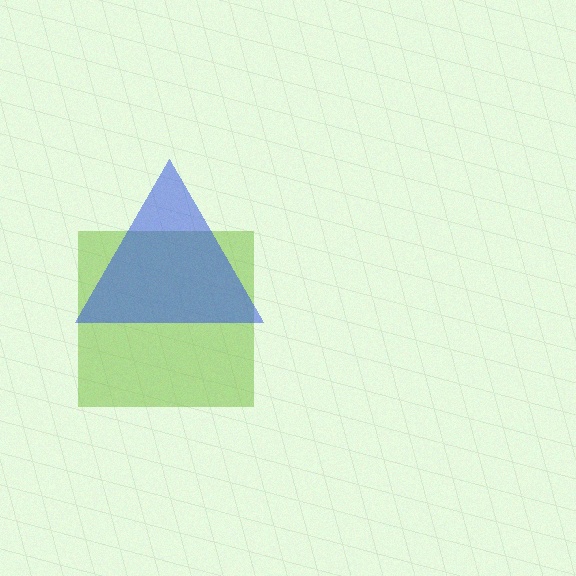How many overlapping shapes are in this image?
There are 2 overlapping shapes in the image.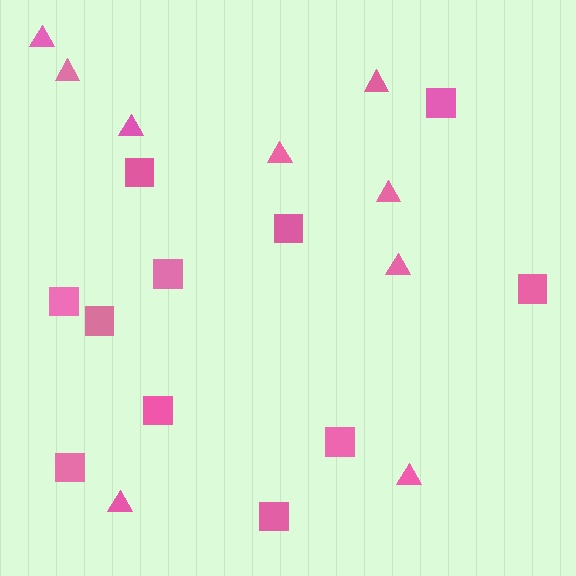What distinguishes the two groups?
There are 2 groups: one group of squares (11) and one group of triangles (9).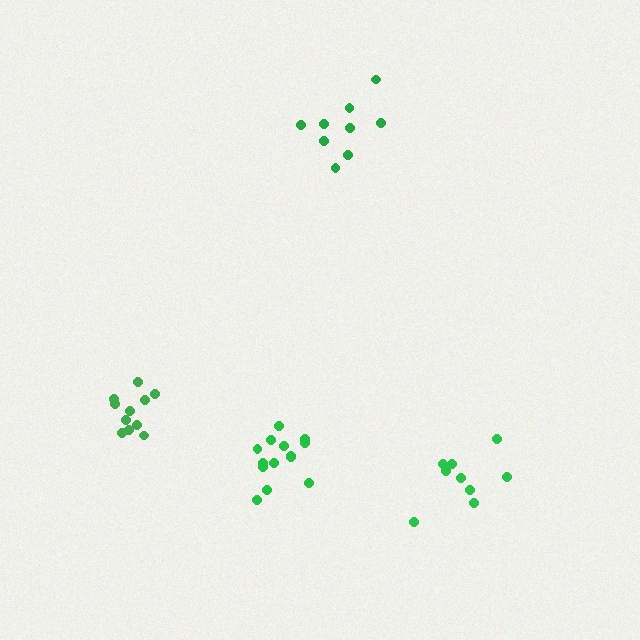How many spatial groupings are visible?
There are 4 spatial groupings.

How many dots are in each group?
Group 1: 11 dots, Group 2: 9 dots, Group 3: 14 dots, Group 4: 9 dots (43 total).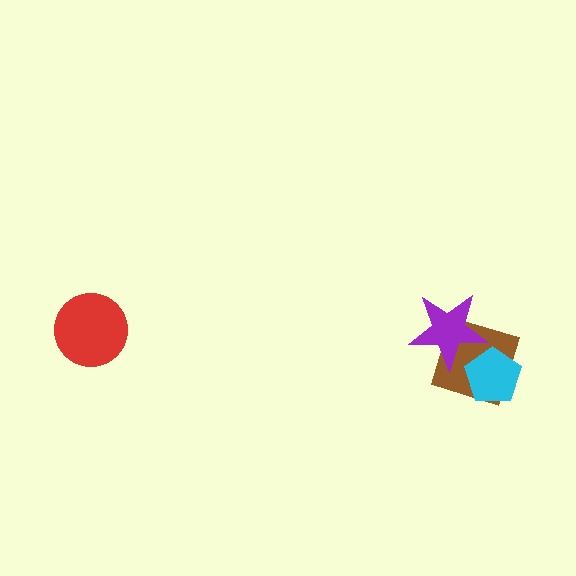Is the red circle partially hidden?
No, no other shape covers it.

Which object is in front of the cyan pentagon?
The purple star is in front of the cyan pentagon.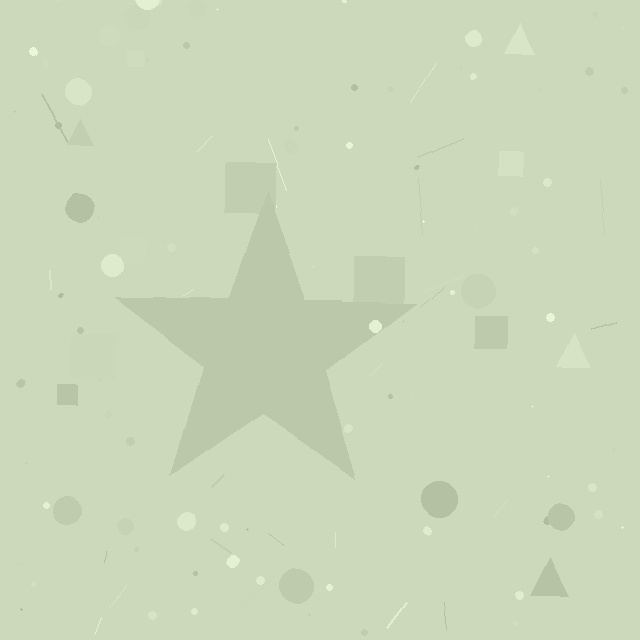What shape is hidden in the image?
A star is hidden in the image.